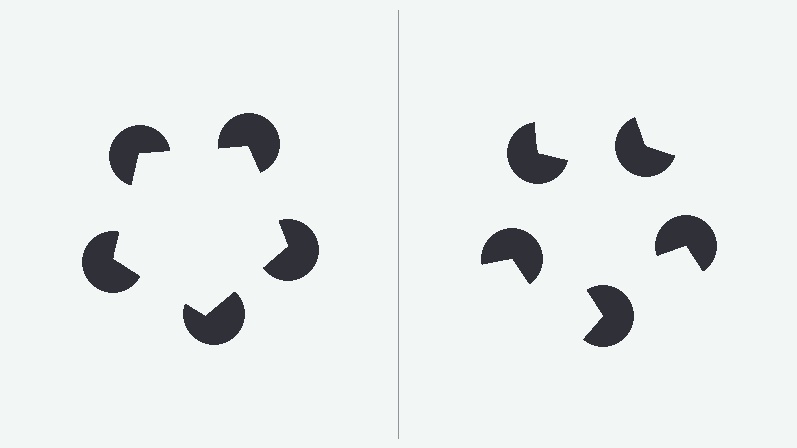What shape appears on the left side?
An illusory pentagon.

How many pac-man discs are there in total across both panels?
10 — 5 on each side.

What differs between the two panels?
The pac-man discs are positioned identically on both sides; only the wedge orientations differ. On the left they align to a pentagon; on the right they are misaligned.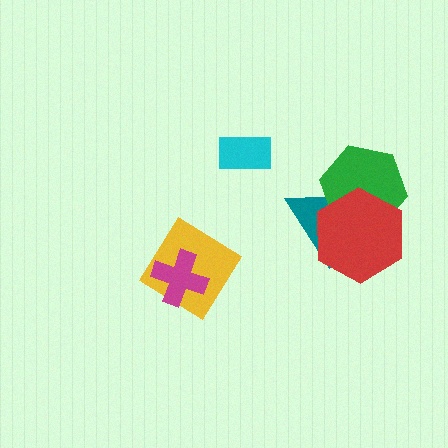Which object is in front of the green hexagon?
The red hexagon is in front of the green hexagon.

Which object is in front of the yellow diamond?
The magenta cross is in front of the yellow diamond.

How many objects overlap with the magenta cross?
1 object overlaps with the magenta cross.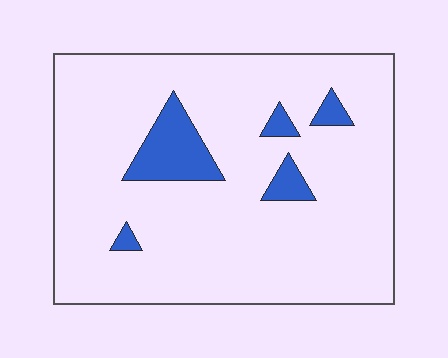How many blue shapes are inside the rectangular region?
5.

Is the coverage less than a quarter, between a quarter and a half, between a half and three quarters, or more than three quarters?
Less than a quarter.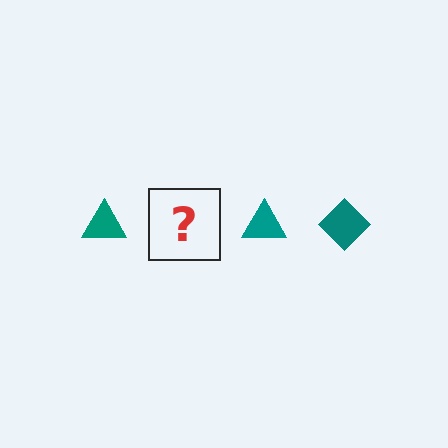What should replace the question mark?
The question mark should be replaced with a teal diamond.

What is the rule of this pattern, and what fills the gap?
The rule is that the pattern cycles through triangle, diamond shapes in teal. The gap should be filled with a teal diamond.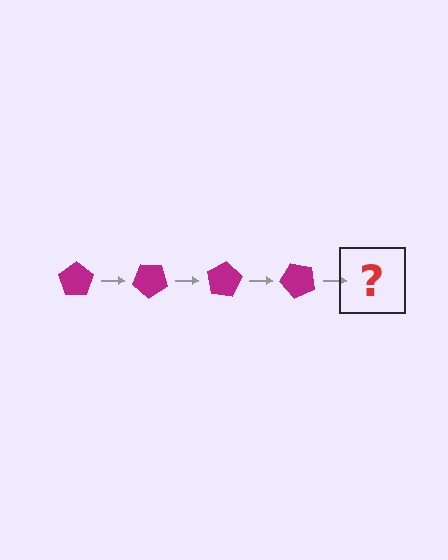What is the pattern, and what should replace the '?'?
The pattern is that the pentagon rotates 40 degrees each step. The '?' should be a magenta pentagon rotated 160 degrees.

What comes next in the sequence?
The next element should be a magenta pentagon rotated 160 degrees.